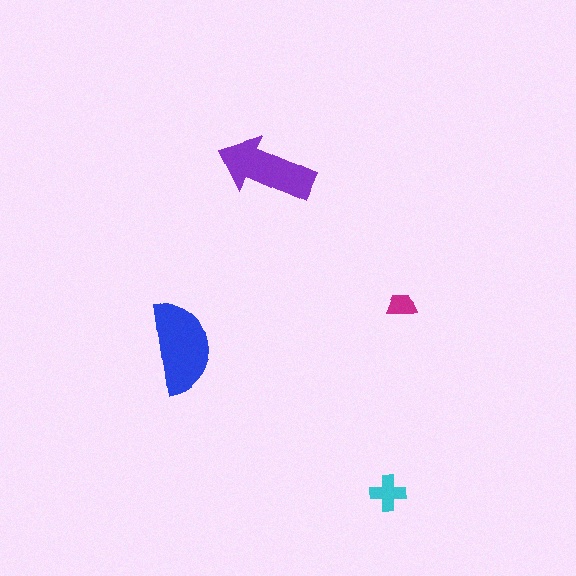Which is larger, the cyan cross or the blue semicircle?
The blue semicircle.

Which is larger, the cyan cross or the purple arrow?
The purple arrow.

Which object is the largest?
The blue semicircle.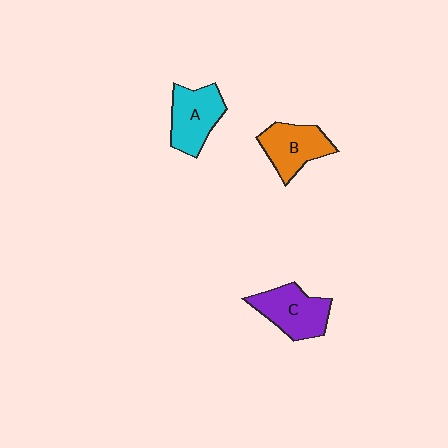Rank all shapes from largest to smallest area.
From largest to smallest: C (purple), A (cyan), B (orange).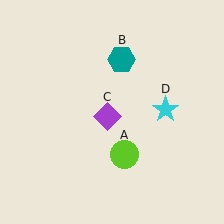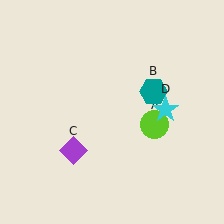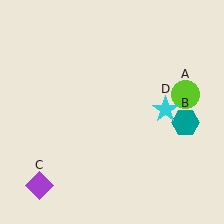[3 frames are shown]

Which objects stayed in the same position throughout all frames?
Cyan star (object D) remained stationary.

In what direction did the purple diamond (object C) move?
The purple diamond (object C) moved down and to the left.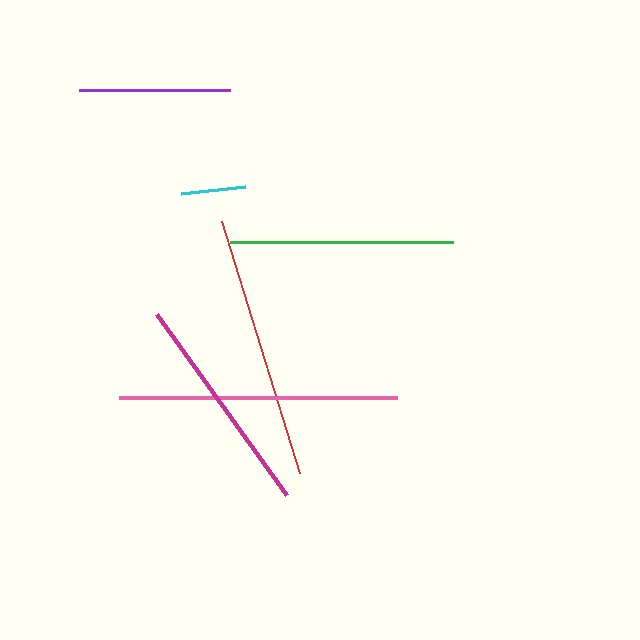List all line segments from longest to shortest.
From longest to shortest: pink, red, green, magenta, purple, cyan.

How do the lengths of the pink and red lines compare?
The pink and red lines are approximately the same length.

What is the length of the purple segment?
The purple segment is approximately 151 pixels long.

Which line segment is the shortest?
The cyan line is the shortest at approximately 64 pixels.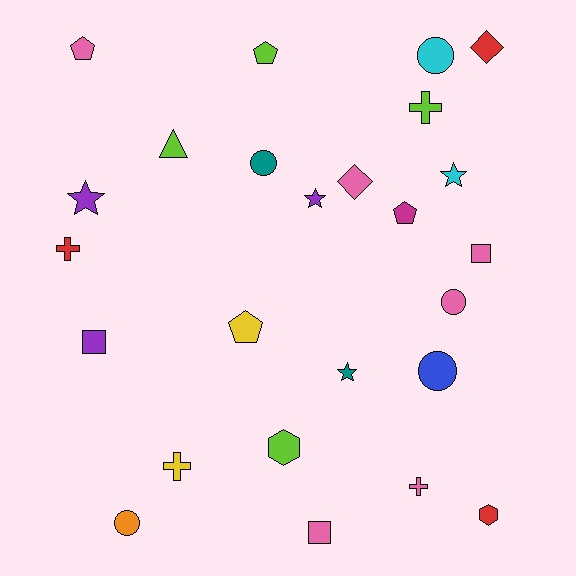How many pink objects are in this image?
There are 6 pink objects.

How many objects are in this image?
There are 25 objects.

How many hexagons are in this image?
There are 2 hexagons.